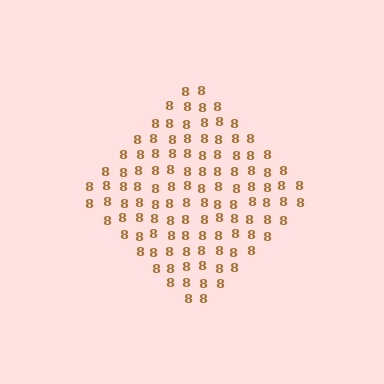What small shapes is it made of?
It is made of small digit 8's.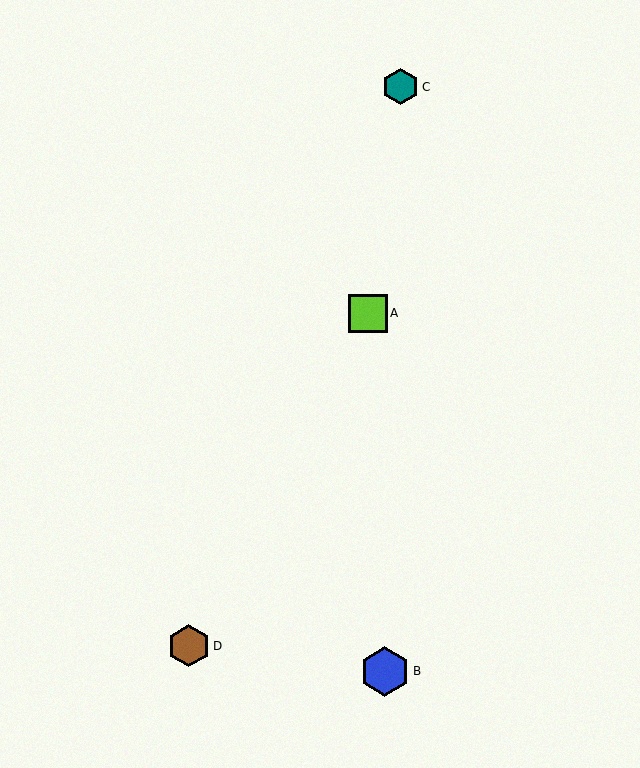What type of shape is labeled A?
Shape A is a lime square.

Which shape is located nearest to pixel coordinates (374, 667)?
The blue hexagon (labeled B) at (385, 672) is nearest to that location.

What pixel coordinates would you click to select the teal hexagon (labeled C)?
Click at (401, 87) to select the teal hexagon C.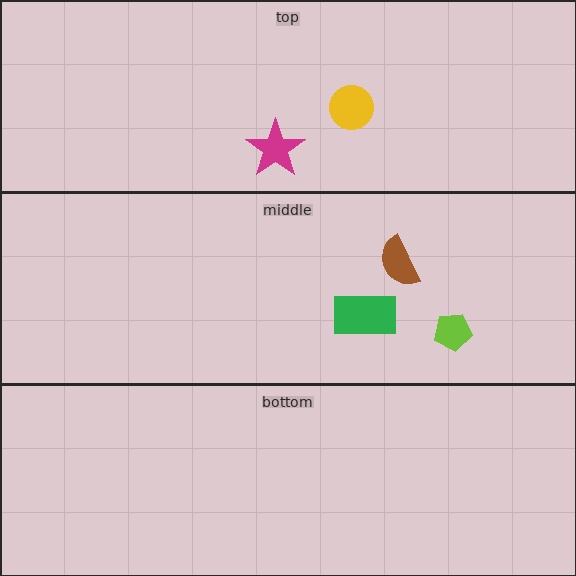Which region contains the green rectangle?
The middle region.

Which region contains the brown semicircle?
The middle region.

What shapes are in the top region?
The yellow circle, the magenta star.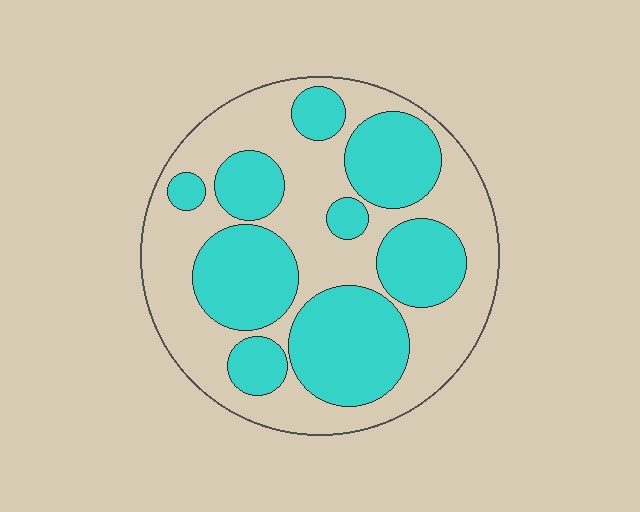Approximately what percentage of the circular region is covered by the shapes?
Approximately 45%.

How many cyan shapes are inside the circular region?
9.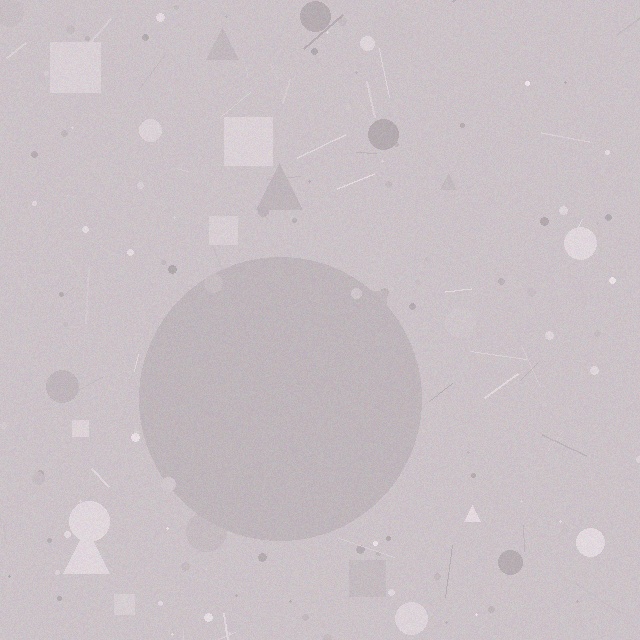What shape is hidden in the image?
A circle is hidden in the image.